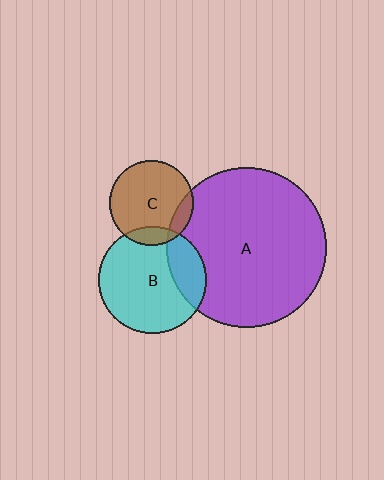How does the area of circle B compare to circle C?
Approximately 1.6 times.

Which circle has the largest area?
Circle A (purple).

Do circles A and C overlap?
Yes.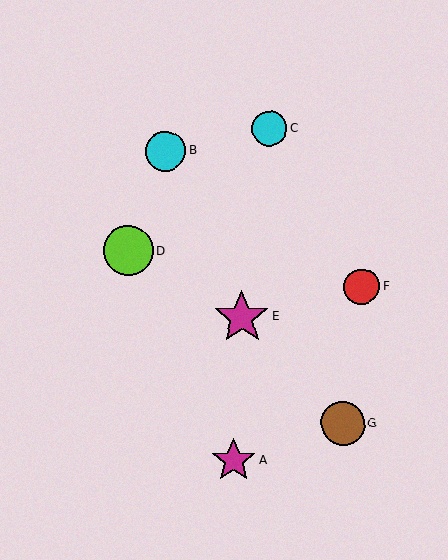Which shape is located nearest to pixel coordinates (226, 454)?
The magenta star (labeled A) at (233, 460) is nearest to that location.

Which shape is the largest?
The magenta star (labeled E) is the largest.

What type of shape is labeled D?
Shape D is a lime circle.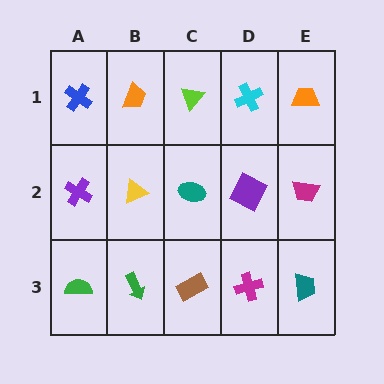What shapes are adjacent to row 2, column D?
A cyan cross (row 1, column D), a magenta cross (row 3, column D), a teal ellipse (row 2, column C), a magenta trapezoid (row 2, column E).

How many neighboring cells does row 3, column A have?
2.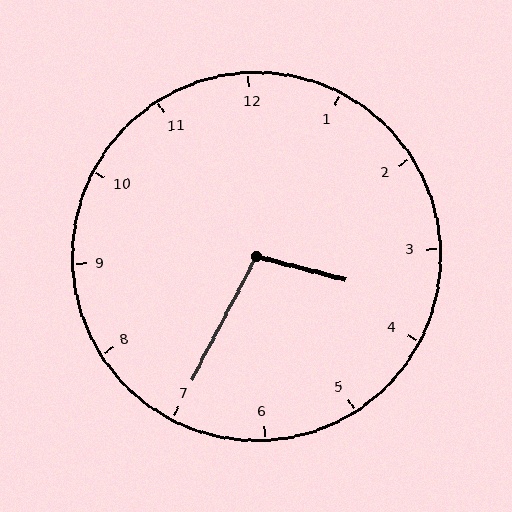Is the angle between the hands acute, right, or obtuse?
It is obtuse.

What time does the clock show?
3:35.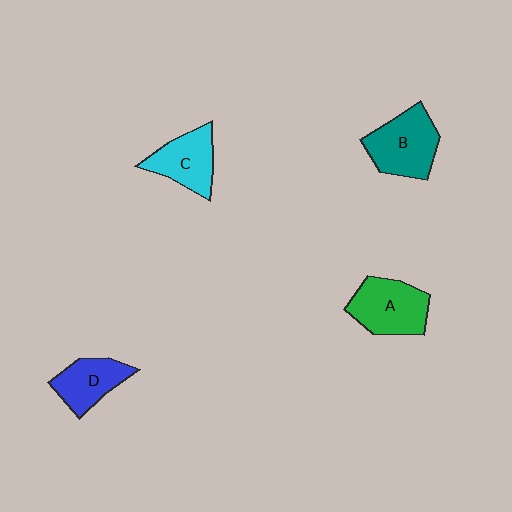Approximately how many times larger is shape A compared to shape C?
Approximately 1.2 times.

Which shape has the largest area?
Shape B (teal).